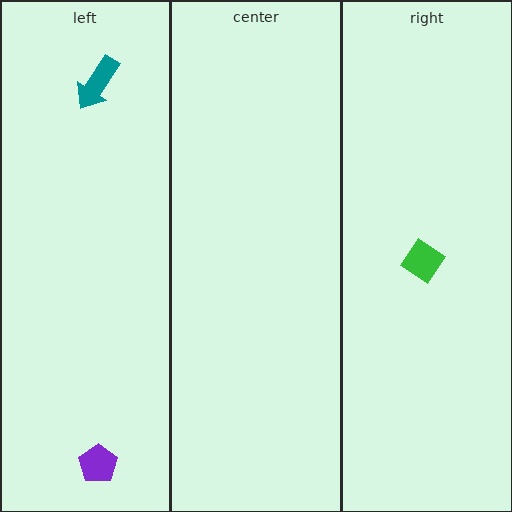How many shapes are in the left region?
2.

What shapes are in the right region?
The green diamond.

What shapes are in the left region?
The purple pentagon, the teal arrow.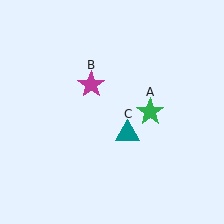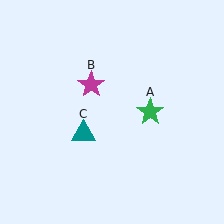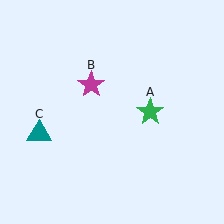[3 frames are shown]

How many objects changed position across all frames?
1 object changed position: teal triangle (object C).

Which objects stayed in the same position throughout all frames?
Green star (object A) and magenta star (object B) remained stationary.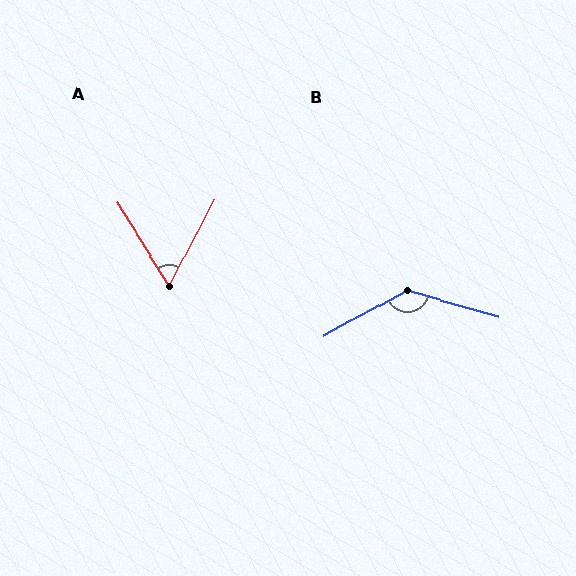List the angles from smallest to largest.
A (59°), B (135°).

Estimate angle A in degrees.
Approximately 59 degrees.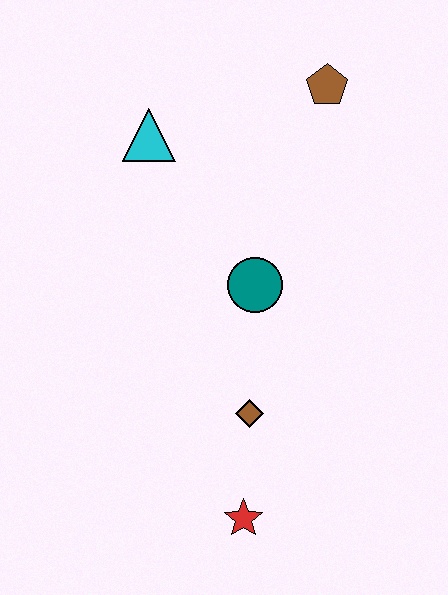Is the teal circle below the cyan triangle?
Yes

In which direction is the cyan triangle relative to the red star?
The cyan triangle is above the red star.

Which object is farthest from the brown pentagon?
The red star is farthest from the brown pentagon.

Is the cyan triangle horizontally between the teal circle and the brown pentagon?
No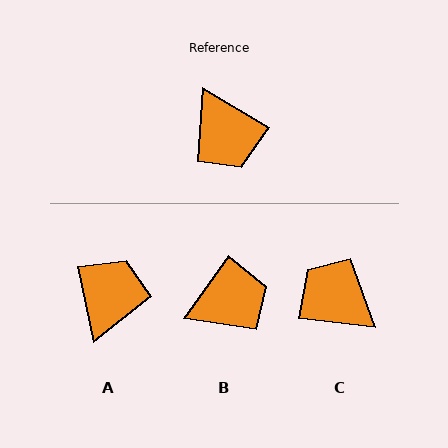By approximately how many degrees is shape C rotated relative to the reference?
Approximately 156 degrees clockwise.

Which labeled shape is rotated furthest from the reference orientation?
C, about 156 degrees away.